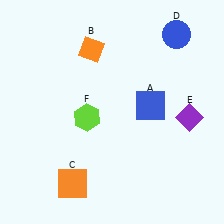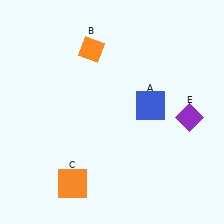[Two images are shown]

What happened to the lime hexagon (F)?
The lime hexagon (F) was removed in Image 2. It was in the bottom-left area of Image 1.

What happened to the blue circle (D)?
The blue circle (D) was removed in Image 2. It was in the top-right area of Image 1.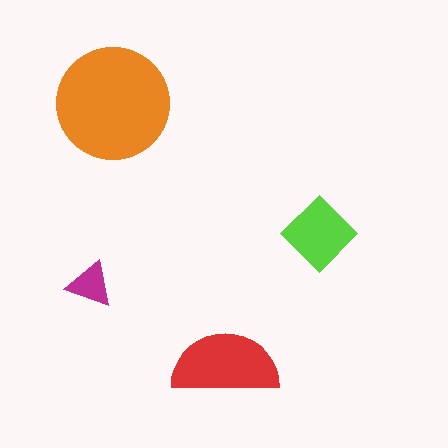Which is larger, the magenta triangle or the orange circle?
The orange circle.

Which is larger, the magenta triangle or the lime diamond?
The lime diamond.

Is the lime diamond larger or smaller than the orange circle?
Smaller.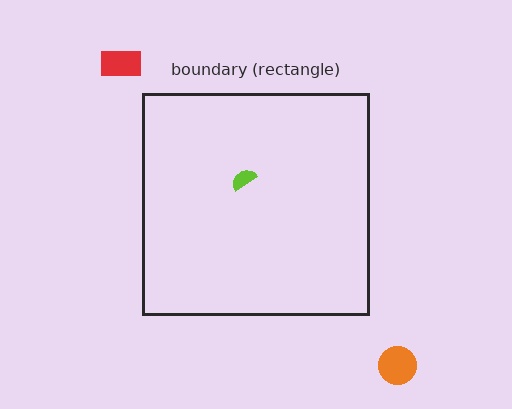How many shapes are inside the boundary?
1 inside, 2 outside.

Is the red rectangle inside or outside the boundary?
Outside.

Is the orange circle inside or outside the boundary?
Outside.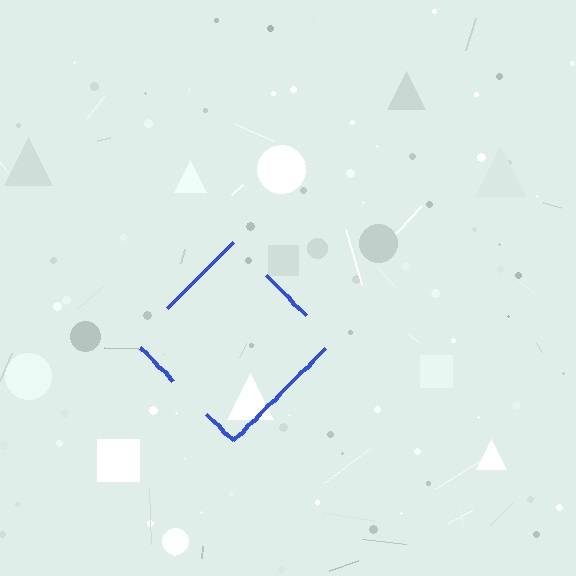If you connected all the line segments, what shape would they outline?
They would outline a diamond.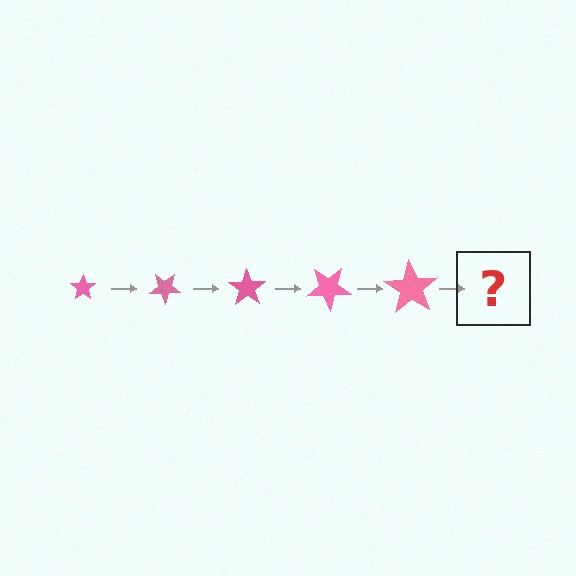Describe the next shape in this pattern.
It should be a star, larger than the previous one and rotated 175 degrees from the start.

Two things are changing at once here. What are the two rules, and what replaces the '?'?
The two rules are that the star grows larger each step and it rotates 35 degrees each step. The '?' should be a star, larger than the previous one and rotated 175 degrees from the start.